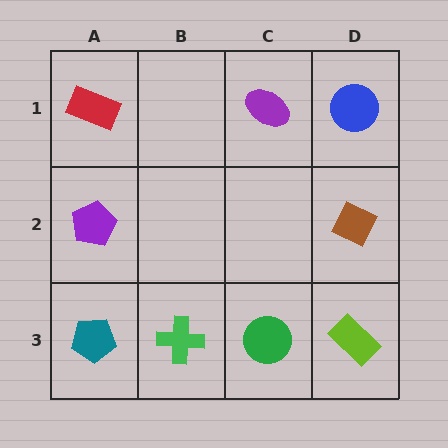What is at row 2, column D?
A brown diamond.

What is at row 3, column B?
A green cross.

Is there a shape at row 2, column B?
No, that cell is empty.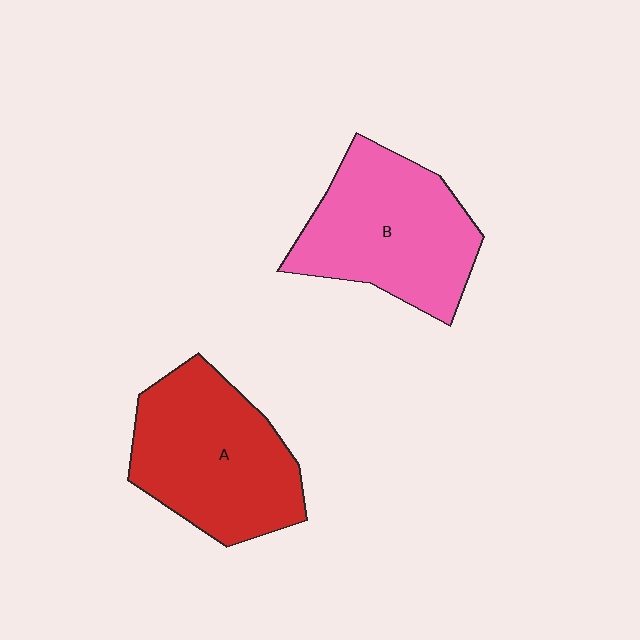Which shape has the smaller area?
Shape B (pink).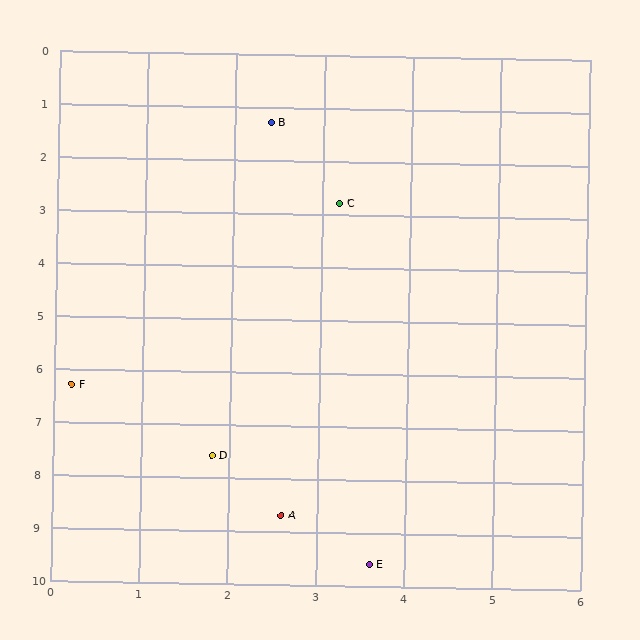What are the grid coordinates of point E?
Point E is at approximately (3.6, 9.6).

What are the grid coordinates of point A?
Point A is at approximately (2.6, 8.7).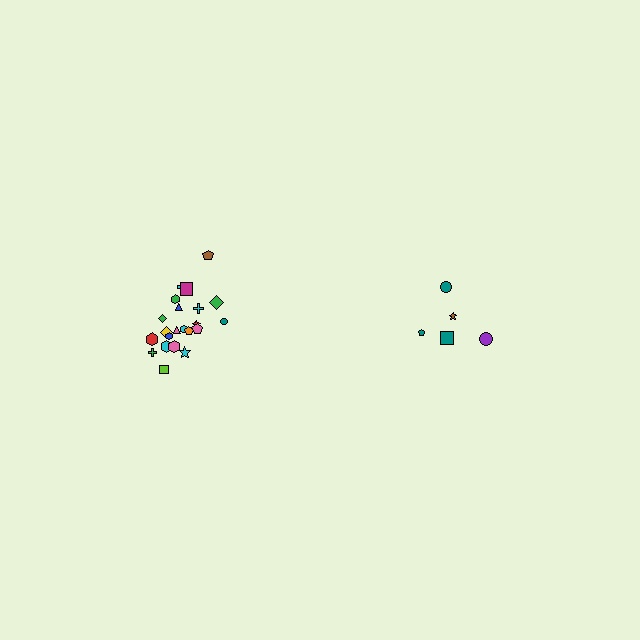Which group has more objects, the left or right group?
The left group.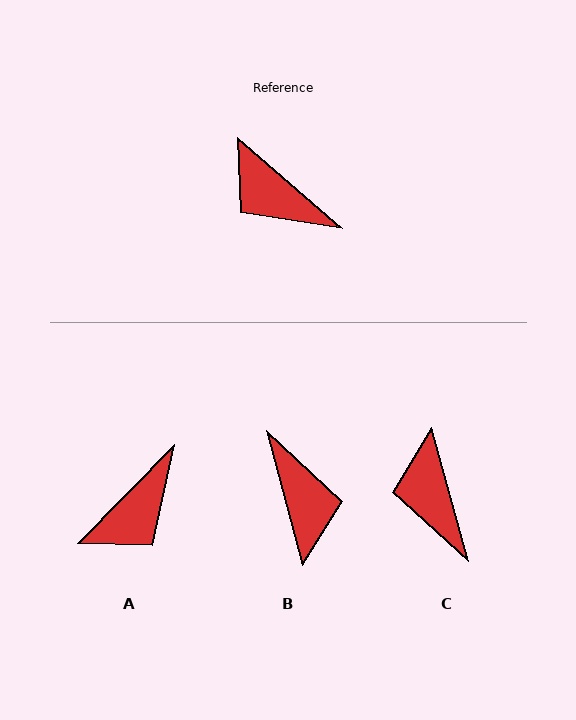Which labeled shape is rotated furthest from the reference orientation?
B, about 146 degrees away.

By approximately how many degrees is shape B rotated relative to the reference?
Approximately 146 degrees counter-clockwise.